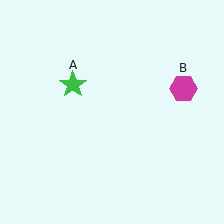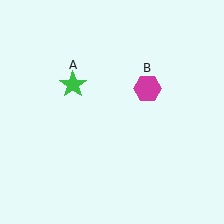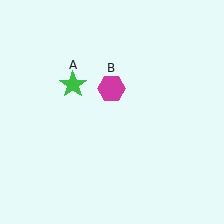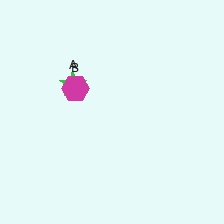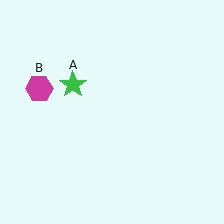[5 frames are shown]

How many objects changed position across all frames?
1 object changed position: magenta hexagon (object B).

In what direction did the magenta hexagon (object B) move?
The magenta hexagon (object B) moved left.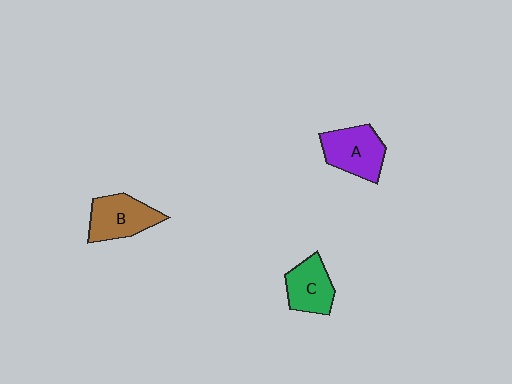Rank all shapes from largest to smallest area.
From largest to smallest: A (purple), B (brown), C (green).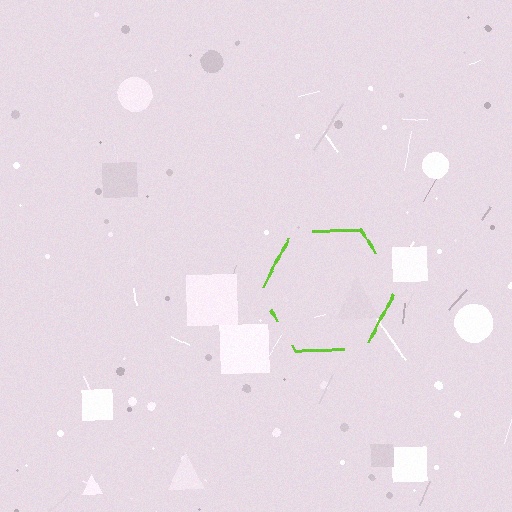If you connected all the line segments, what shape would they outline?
They would outline a hexagon.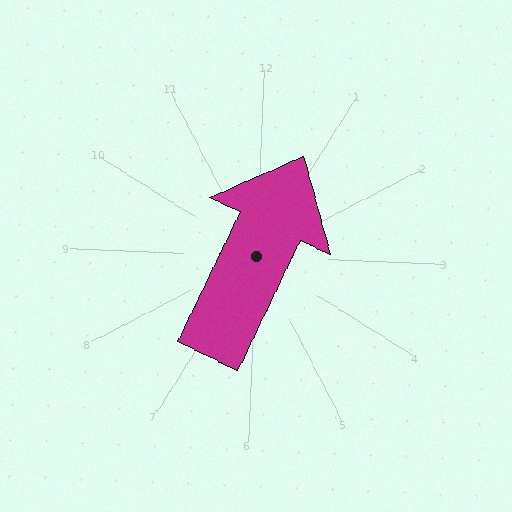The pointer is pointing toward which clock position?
Roughly 1 o'clock.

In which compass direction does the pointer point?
Northeast.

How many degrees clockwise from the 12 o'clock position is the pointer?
Approximately 23 degrees.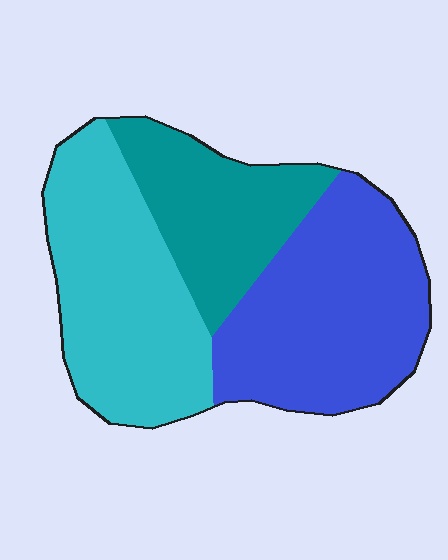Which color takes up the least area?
Teal, at roughly 25%.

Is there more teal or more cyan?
Cyan.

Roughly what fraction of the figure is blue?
Blue takes up about two fifths (2/5) of the figure.